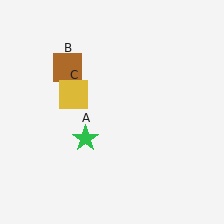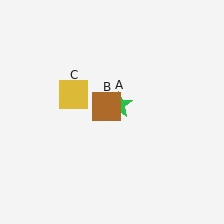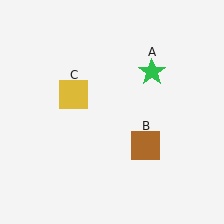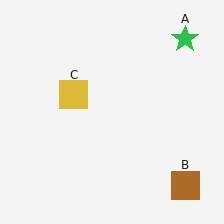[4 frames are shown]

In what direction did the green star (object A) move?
The green star (object A) moved up and to the right.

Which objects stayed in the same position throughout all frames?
Yellow square (object C) remained stationary.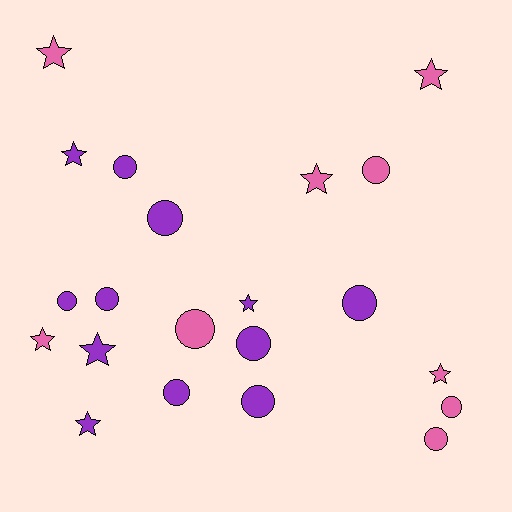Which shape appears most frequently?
Circle, with 12 objects.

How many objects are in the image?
There are 21 objects.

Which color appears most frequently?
Purple, with 12 objects.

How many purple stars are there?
There are 4 purple stars.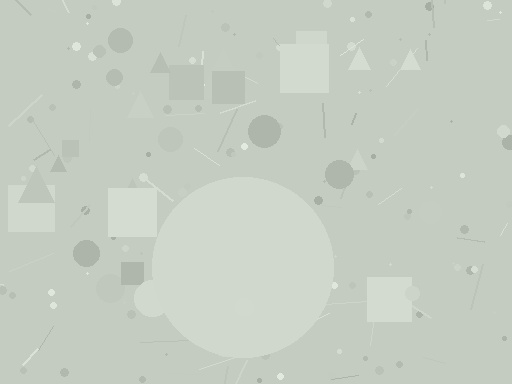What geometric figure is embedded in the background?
A circle is embedded in the background.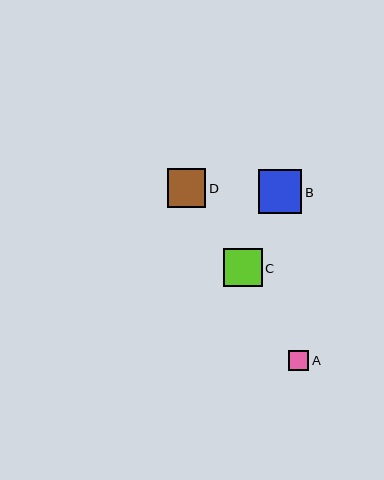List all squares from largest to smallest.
From largest to smallest: B, D, C, A.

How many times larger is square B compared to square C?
Square B is approximately 1.1 times the size of square C.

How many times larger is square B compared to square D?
Square B is approximately 1.1 times the size of square D.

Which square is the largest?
Square B is the largest with a size of approximately 43 pixels.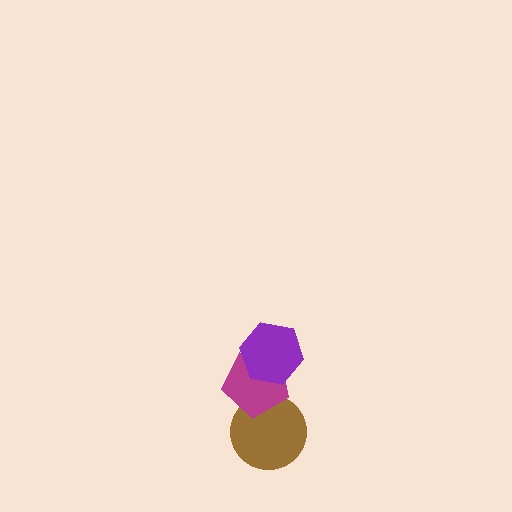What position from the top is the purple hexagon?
The purple hexagon is 1st from the top.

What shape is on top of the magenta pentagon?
The purple hexagon is on top of the magenta pentagon.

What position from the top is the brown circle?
The brown circle is 3rd from the top.